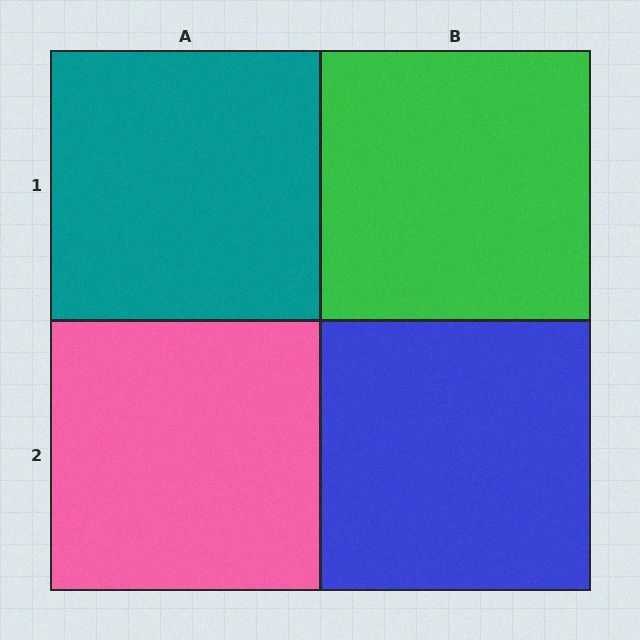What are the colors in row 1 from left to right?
Teal, green.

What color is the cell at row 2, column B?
Blue.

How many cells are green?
1 cell is green.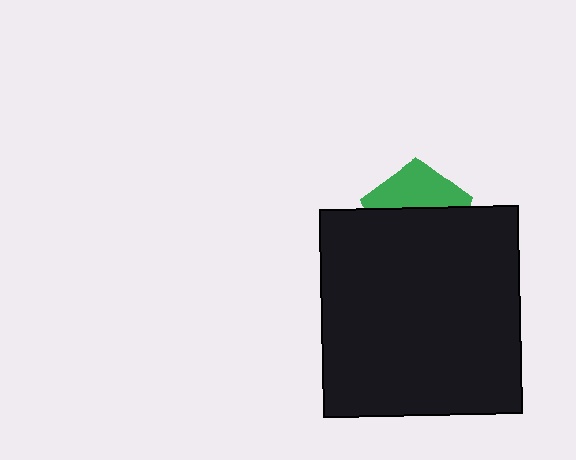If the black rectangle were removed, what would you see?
You would see the complete green pentagon.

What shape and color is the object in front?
The object in front is a black rectangle.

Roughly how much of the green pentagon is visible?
A small part of it is visible (roughly 38%).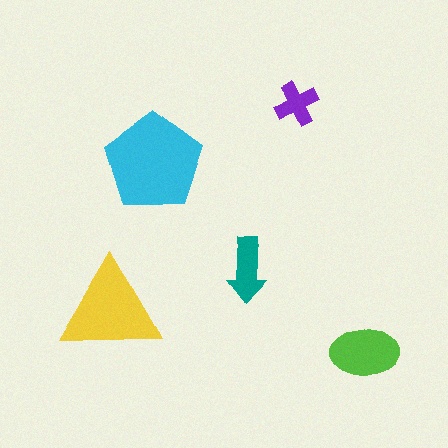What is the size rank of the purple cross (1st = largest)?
5th.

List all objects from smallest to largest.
The purple cross, the teal arrow, the lime ellipse, the yellow triangle, the cyan pentagon.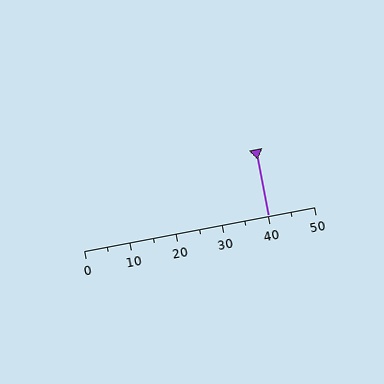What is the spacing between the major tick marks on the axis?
The major ticks are spaced 10 apart.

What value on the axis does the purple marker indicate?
The marker indicates approximately 40.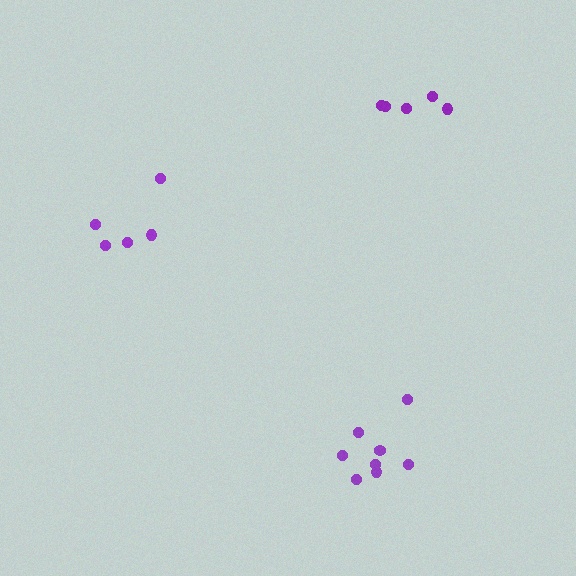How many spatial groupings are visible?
There are 3 spatial groupings.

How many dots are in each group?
Group 1: 8 dots, Group 2: 5 dots, Group 3: 5 dots (18 total).